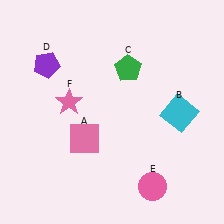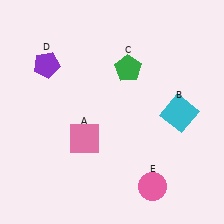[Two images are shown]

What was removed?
The pink star (F) was removed in Image 2.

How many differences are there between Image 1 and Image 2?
There is 1 difference between the two images.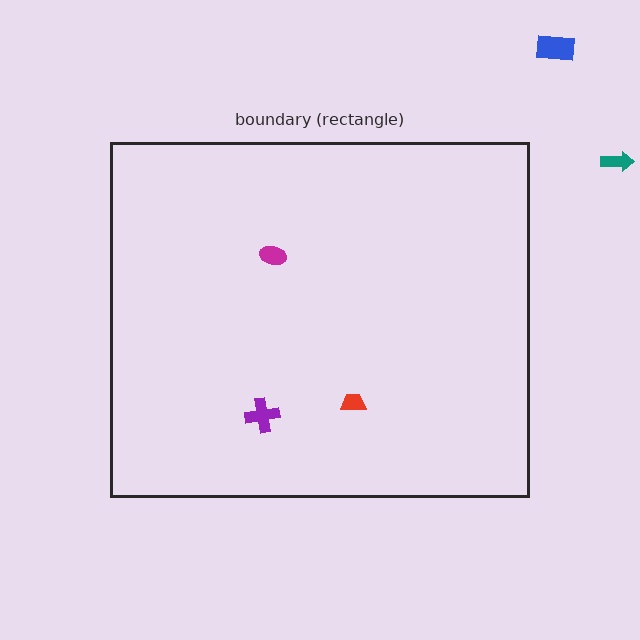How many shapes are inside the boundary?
3 inside, 2 outside.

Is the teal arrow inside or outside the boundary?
Outside.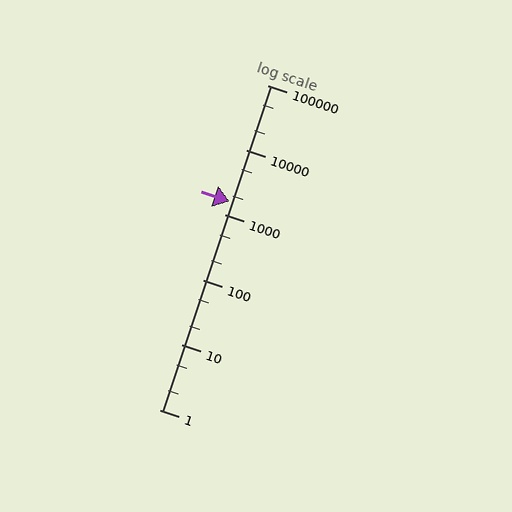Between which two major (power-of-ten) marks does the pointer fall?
The pointer is between 1000 and 10000.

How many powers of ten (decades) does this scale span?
The scale spans 5 decades, from 1 to 100000.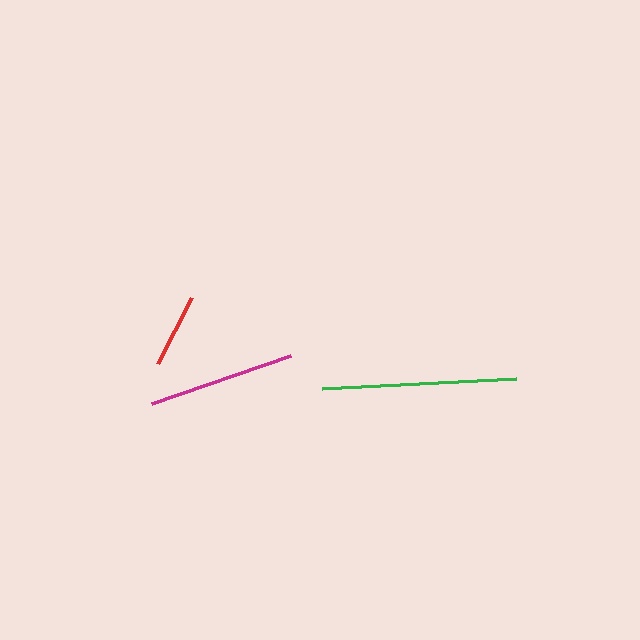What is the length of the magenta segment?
The magenta segment is approximately 146 pixels long.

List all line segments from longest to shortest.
From longest to shortest: green, magenta, red.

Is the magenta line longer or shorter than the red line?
The magenta line is longer than the red line.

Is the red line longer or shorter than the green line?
The green line is longer than the red line.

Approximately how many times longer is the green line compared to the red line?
The green line is approximately 2.6 times the length of the red line.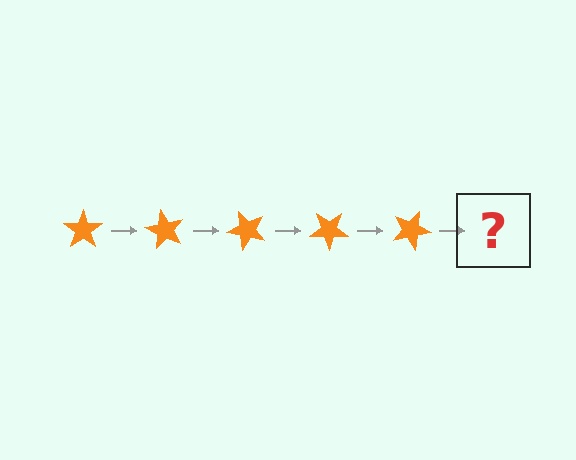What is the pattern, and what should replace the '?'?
The pattern is that the star rotates 60 degrees each step. The '?' should be an orange star rotated 300 degrees.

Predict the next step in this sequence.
The next step is an orange star rotated 300 degrees.